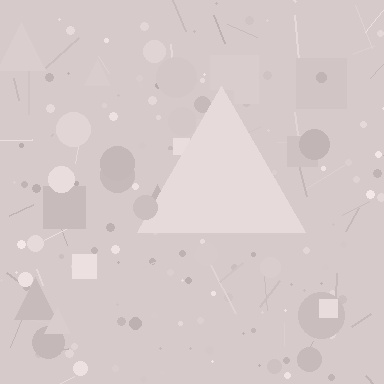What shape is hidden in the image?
A triangle is hidden in the image.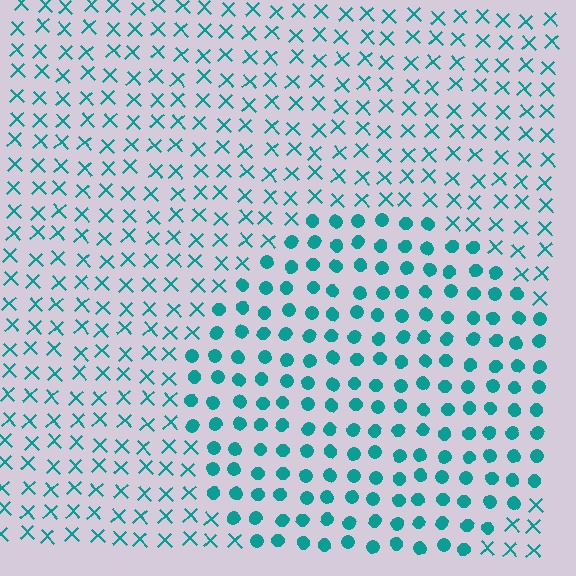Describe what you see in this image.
The image is filled with small teal elements arranged in a uniform grid. A circle-shaped region contains circles, while the surrounding area contains X marks. The boundary is defined purely by the change in element shape.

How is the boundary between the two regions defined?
The boundary is defined by a change in element shape: circles inside vs. X marks outside. All elements share the same color and spacing.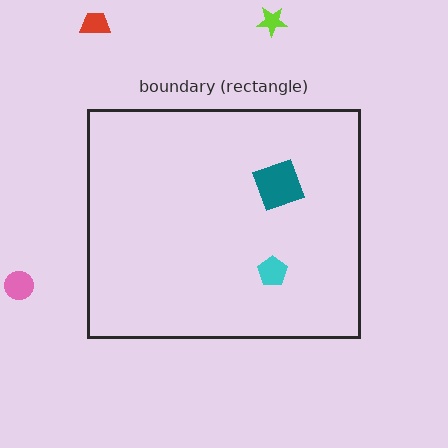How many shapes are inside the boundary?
2 inside, 3 outside.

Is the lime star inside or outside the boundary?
Outside.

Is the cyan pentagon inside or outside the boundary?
Inside.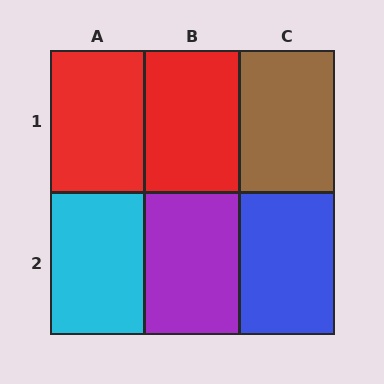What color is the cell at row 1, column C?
Brown.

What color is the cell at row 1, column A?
Red.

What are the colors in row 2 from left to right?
Cyan, purple, blue.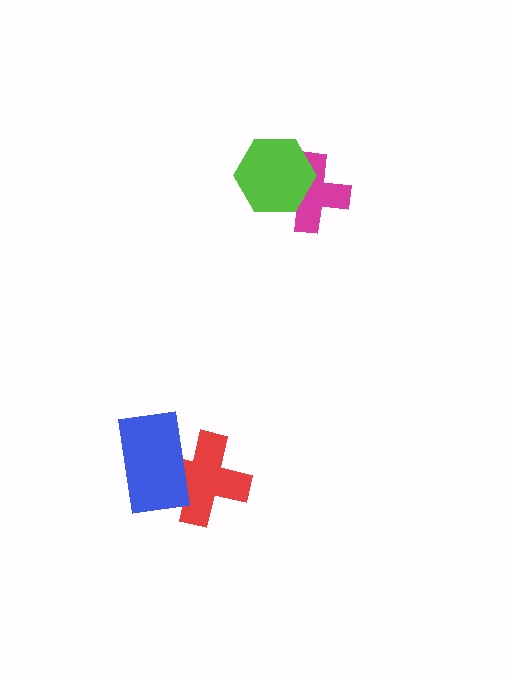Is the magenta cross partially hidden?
Yes, it is partially covered by another shape.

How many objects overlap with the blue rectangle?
1 object overlaps with the blue rectangle.